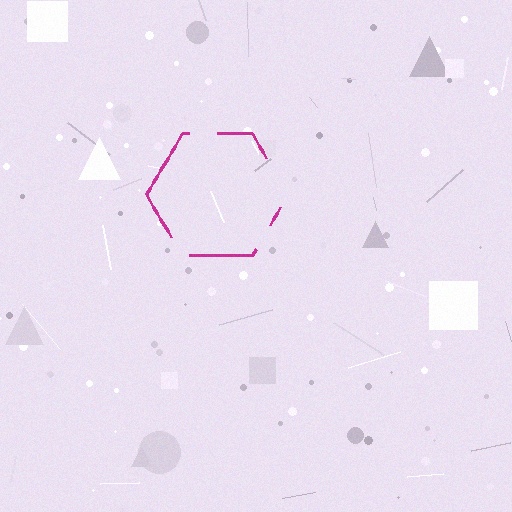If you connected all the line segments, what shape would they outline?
They would outline a hexagon.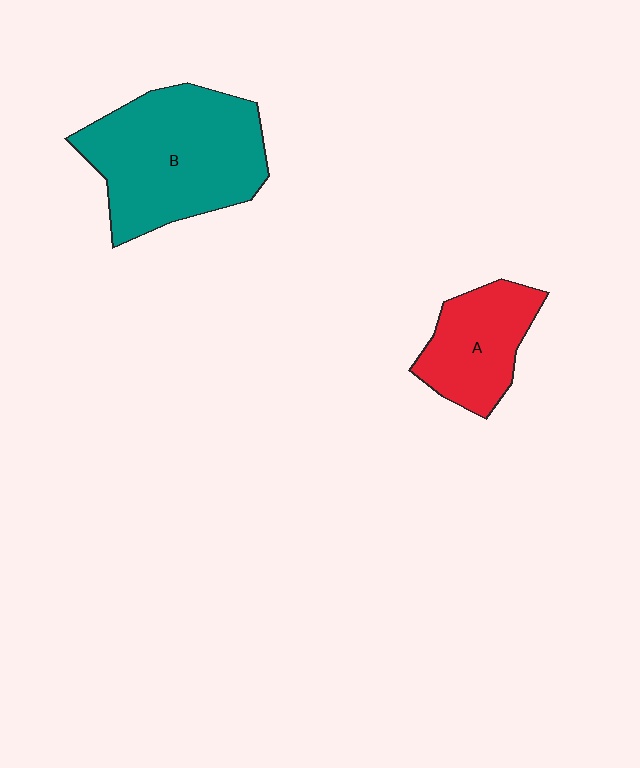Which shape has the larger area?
Shape B (teal).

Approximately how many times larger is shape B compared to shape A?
Approximately 1.9 times.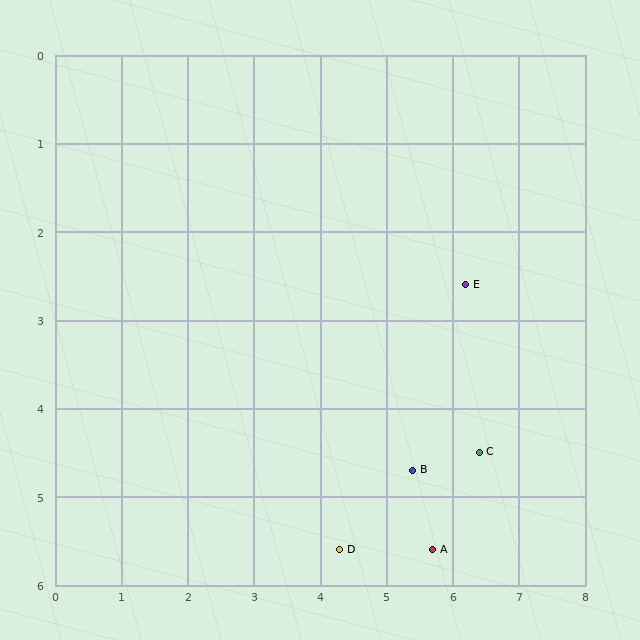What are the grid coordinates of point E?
Point E is at approximately (6.2, 2.6).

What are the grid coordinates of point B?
Point B is at approximately (5.4, 4.7).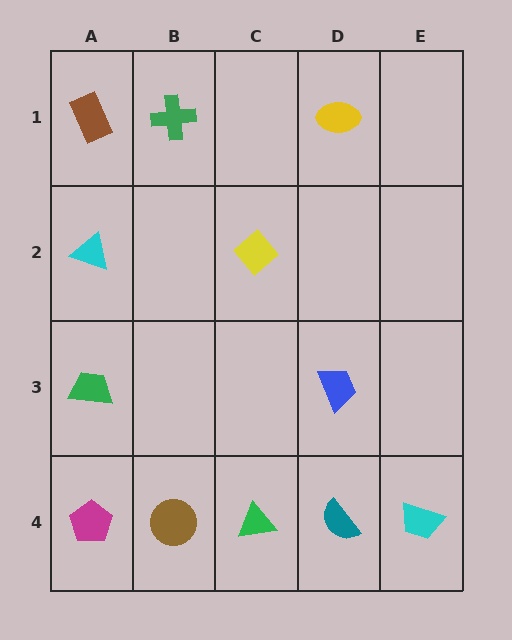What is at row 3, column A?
A green trapezoid.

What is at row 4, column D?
A teal semicircle.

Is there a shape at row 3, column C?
No, that cell is empty.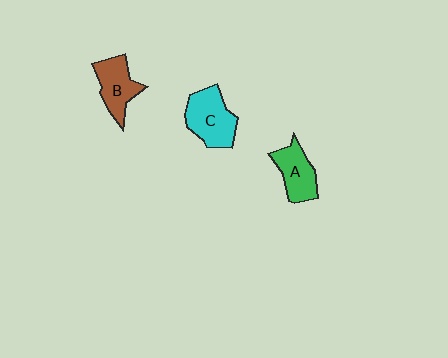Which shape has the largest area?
Shape C (cyan).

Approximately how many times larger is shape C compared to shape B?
Approximately 1.2 times.